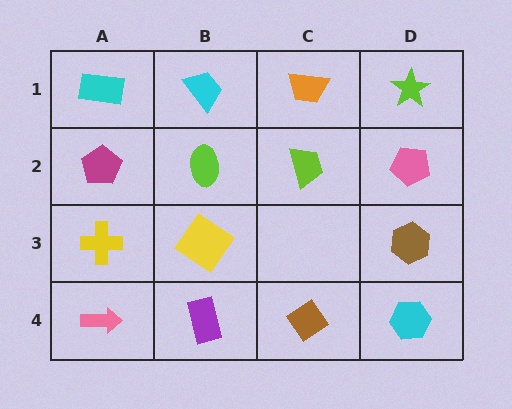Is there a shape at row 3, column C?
No, that cell is empty.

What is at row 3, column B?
A yellow diamond.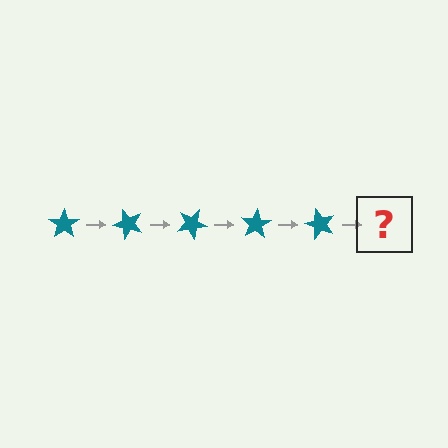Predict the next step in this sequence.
The next step is a teal star rotated 250 degrees.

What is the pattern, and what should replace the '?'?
The pattern is that the star rotates 50 degrees each step. The '?' should be a teal star rotated 250 degrees.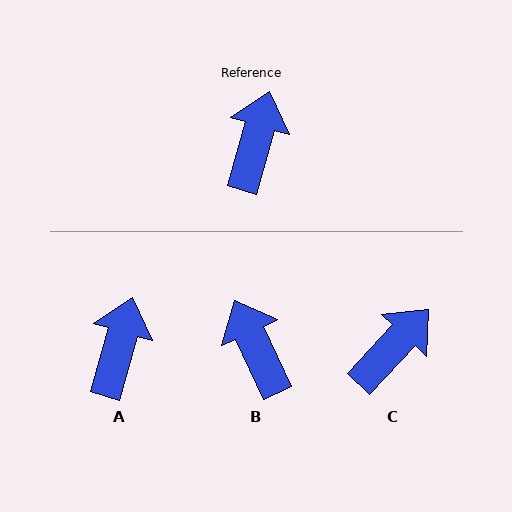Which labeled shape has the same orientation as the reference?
A.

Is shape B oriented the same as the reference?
No, it is off by about 40 degrees.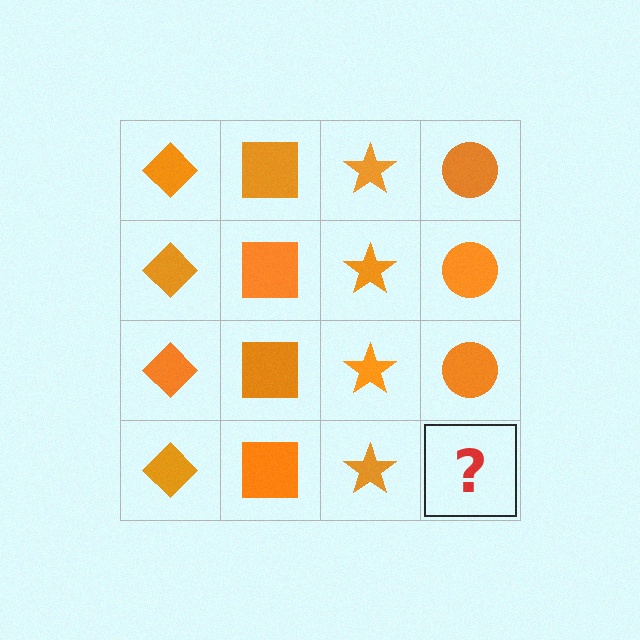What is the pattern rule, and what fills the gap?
The rule is that each column has a consistent shape. The gap should be filled with an orange circle.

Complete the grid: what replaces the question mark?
The question mark should be replaced with an orange circle.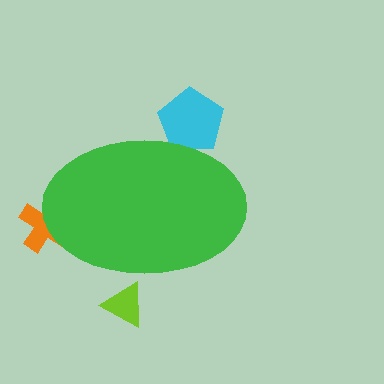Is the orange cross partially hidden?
Yes, the orange cross is partially hidden behind the green ellipse.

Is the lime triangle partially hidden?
Yes, the lime triangle is partially hidden behind the green ellipse.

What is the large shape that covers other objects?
A green ellipse.